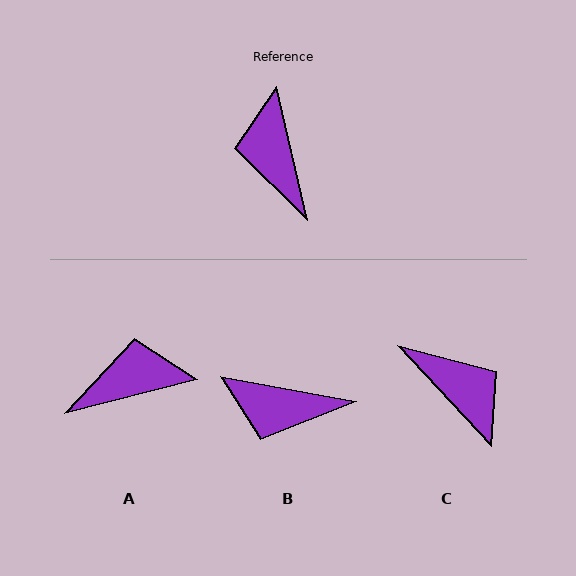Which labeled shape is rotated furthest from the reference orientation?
C, about 150 degrees away.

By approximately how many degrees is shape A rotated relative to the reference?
Approximately 89 degrees clockwise.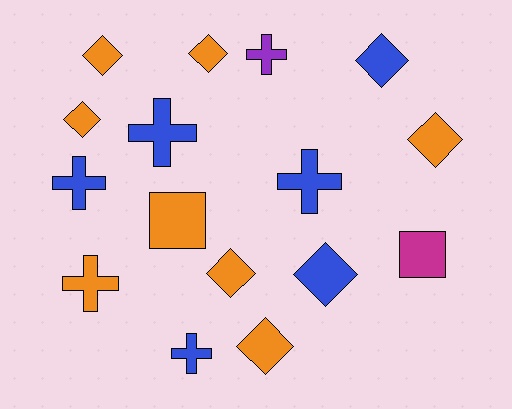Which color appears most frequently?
Orange, with 8 objects.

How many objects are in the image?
There are 16 objects.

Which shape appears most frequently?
Diamond, with 8 objects.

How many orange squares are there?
There is 1 orange square.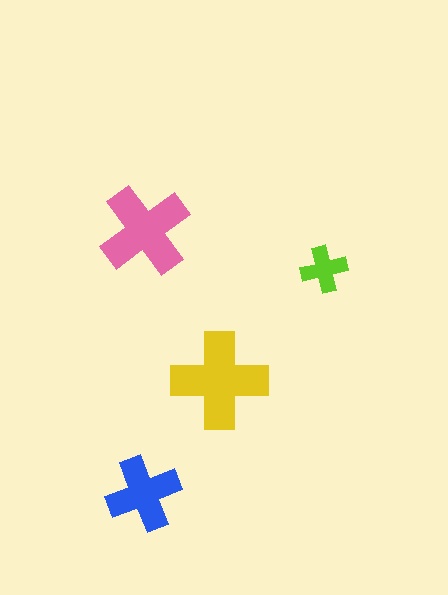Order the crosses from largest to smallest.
the yellow one, the pink one, the blue one, the lime one.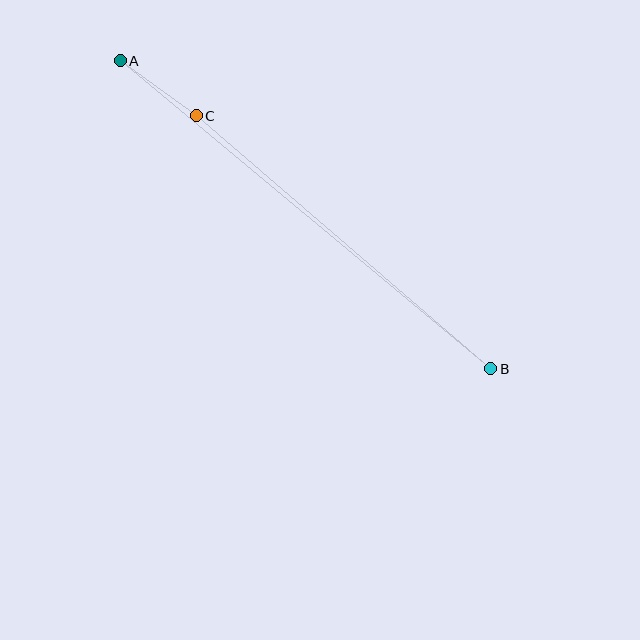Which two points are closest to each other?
Points A and C are closest to each other.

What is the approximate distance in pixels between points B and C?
The distance between B and C is approximately 388 pixels.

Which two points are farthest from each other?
Points A and B are farthest from each other.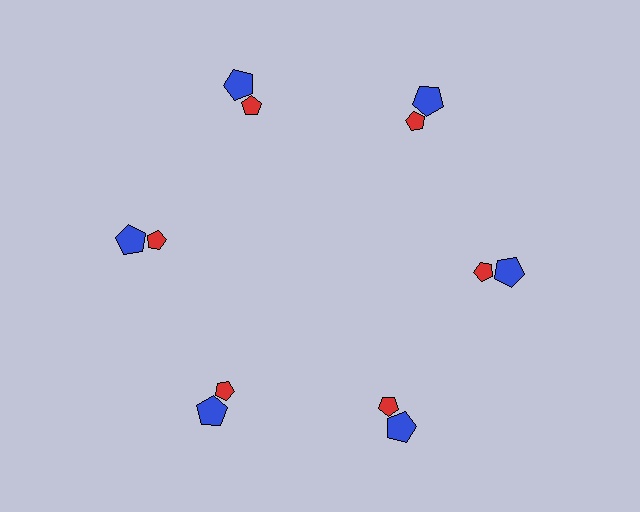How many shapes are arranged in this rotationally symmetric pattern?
There are 12 shapes, arranged in 6 groups of 2.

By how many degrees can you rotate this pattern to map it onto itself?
The pattern maps onto itself every 60 degrees of rotation.